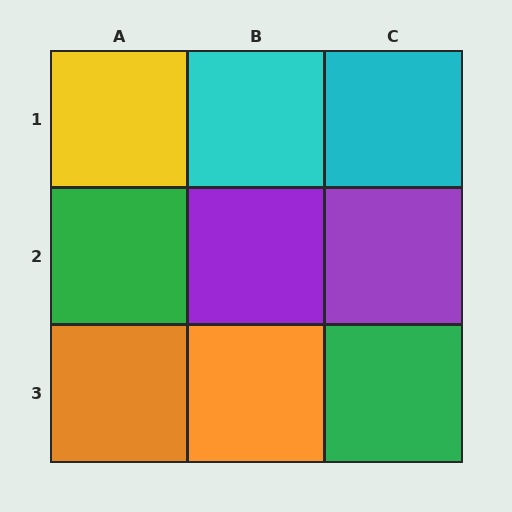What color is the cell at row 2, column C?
Purple.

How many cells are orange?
2 cells are orange.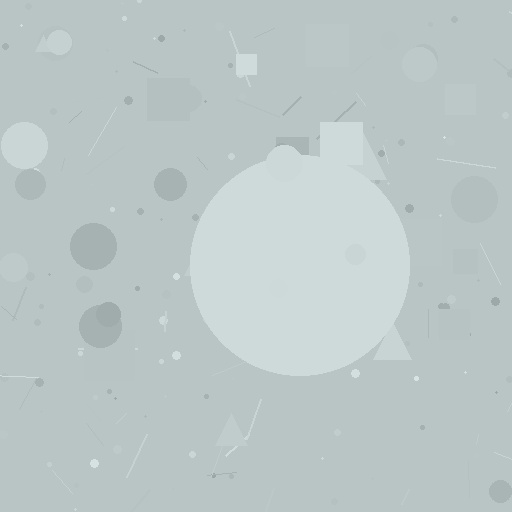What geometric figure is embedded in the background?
A circle is embedded in the background.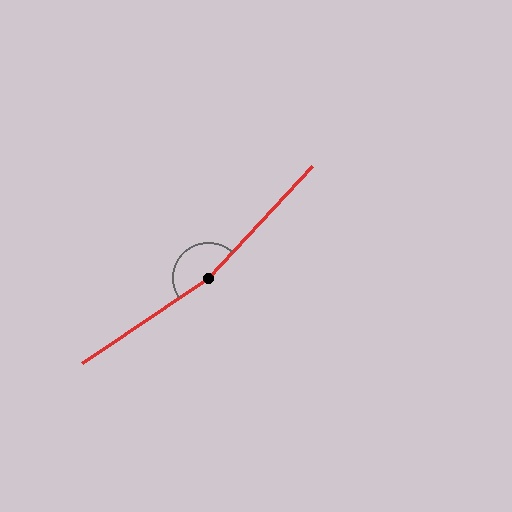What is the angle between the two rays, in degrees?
Approximately 167 degrees.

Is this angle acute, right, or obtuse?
It is obtuse.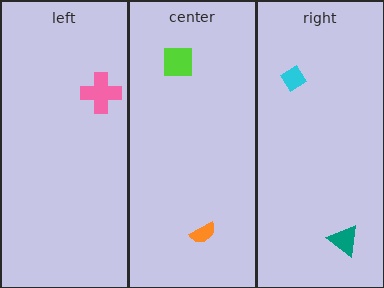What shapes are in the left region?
The pink cross.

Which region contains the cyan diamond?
The right region.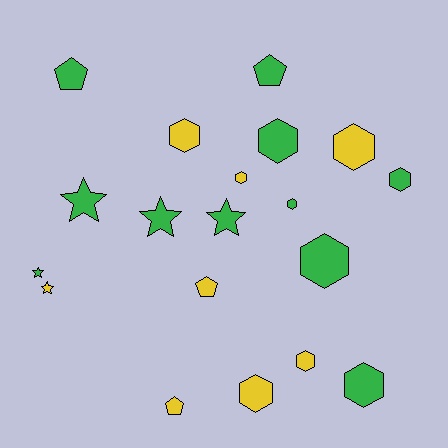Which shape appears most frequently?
Hexagon, with 10 objects.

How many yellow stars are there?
There is 1 yellow star.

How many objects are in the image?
There are 19 objects.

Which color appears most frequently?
Green, with 11 objects.